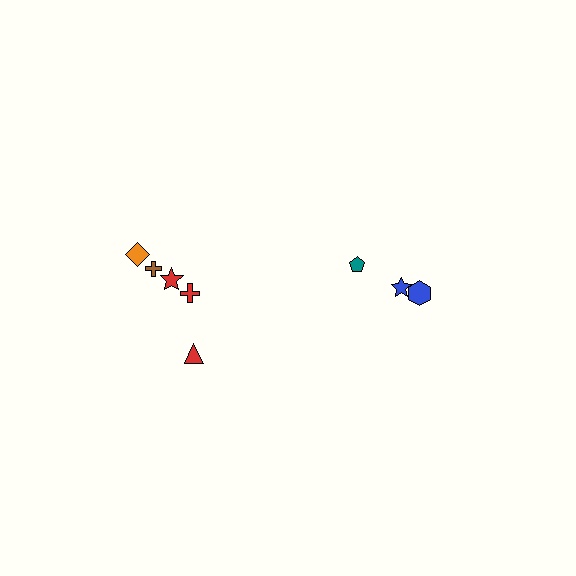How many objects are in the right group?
There are 3 objects.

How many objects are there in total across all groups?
There are 8 objects.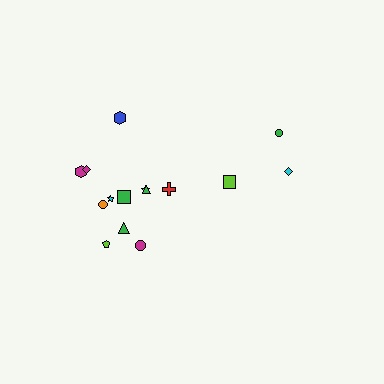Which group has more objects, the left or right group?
The left group.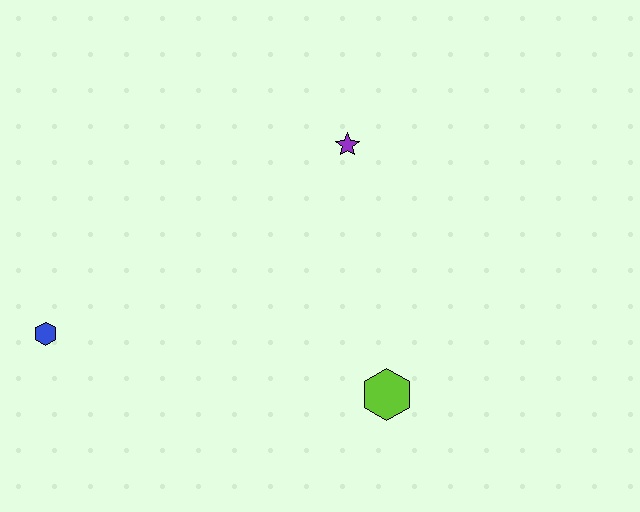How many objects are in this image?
There are 3 objects.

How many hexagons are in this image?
There are 2 hexagons.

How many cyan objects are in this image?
There are no cyan objects.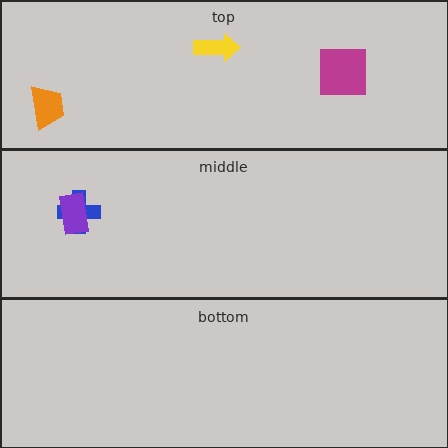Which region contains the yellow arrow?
The top region.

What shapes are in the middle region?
The blue cross, the purple rectangle.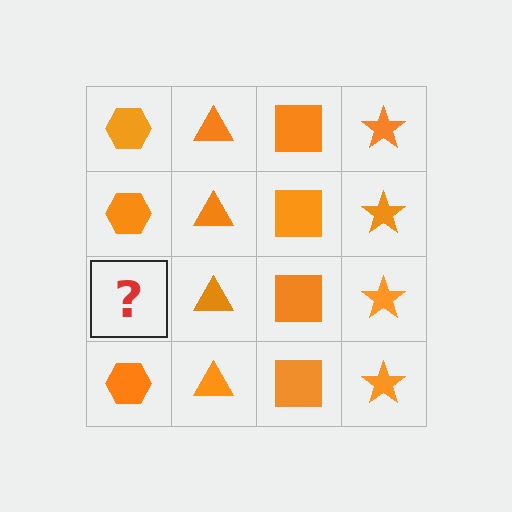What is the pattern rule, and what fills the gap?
The rule is that each column has a consistent shape. The gap should be filled with an orange hexagon.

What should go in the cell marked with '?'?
The missing cell should contain an orange hexagon.